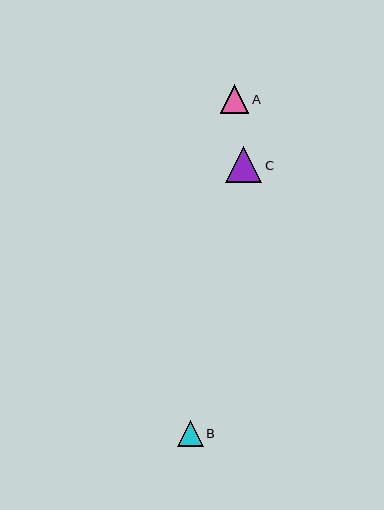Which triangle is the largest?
Triangle C is the largest with a size of approximately 36 pixels.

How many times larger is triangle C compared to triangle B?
Triangle C is approximately 1.4 times the size of triangle B.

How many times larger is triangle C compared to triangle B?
Triangle C is approximately 1.4 times the size of triangle B.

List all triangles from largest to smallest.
From largest to smallest: C, A, B.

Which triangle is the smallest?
Triangle B is the smallest with a size of approximately 25 pixels.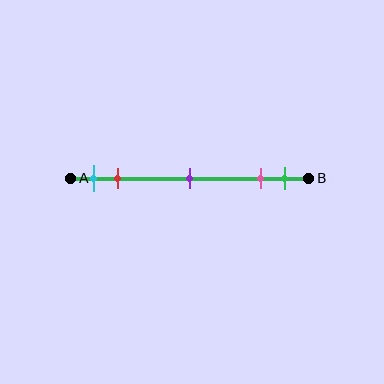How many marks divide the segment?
There are 5 marks dividing the segment.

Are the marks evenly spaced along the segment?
No, the marks are not evenly spaced.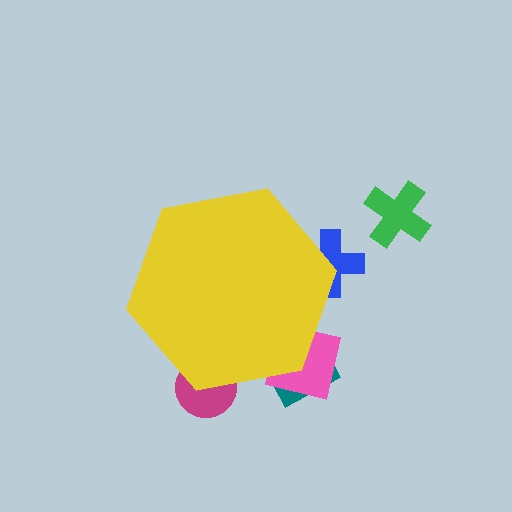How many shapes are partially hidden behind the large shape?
4 shapes are partially hidden.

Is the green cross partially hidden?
No, the green cross is fully visible.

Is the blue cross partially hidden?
Yes, the blue cross is partially hidden behind the yellow hexagon.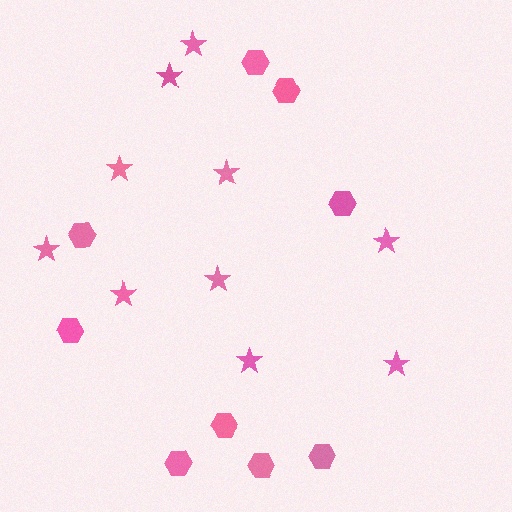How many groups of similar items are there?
There are 2 groups: one group of hexagons (9) and one group of stars (10).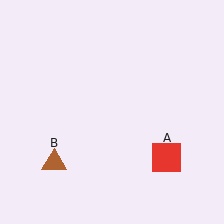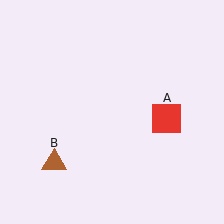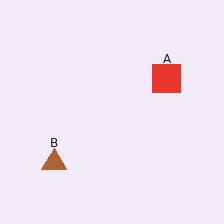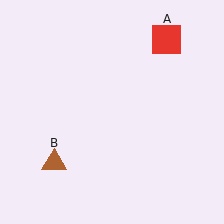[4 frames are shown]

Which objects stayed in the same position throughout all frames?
Brown triangle (object B) remained stationary.